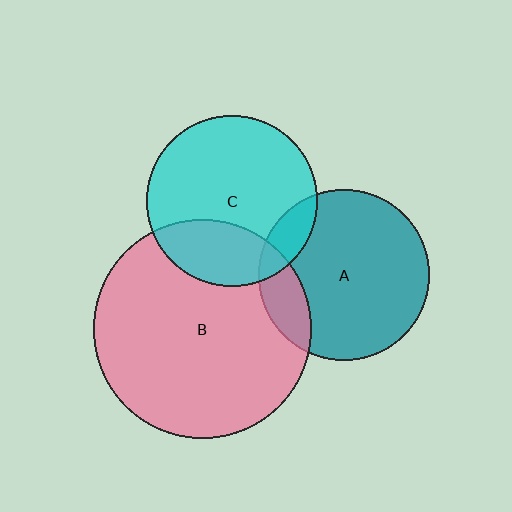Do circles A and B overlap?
Yes.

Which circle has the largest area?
Circle B (pink).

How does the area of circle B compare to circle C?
Approximately 1.6 times.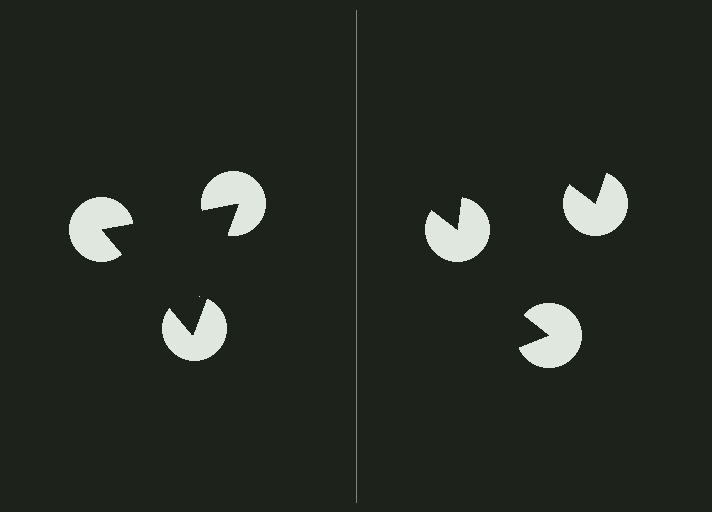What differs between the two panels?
The pac-man discs are positioned identically on both sides; only the wedge orientations differ. On the left they align to a triangle; on the right they are misaligned.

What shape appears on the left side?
An illusory triangle.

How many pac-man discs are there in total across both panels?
6 — 3 on each side.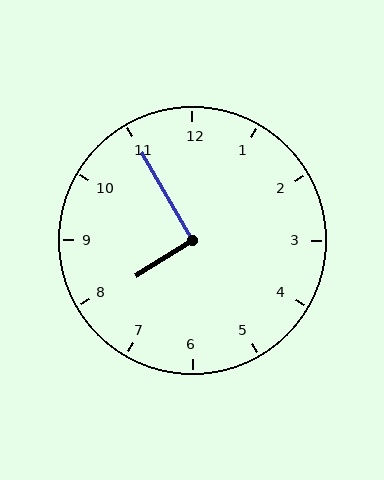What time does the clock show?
7:55.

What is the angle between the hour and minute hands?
Approximately 92 degrees.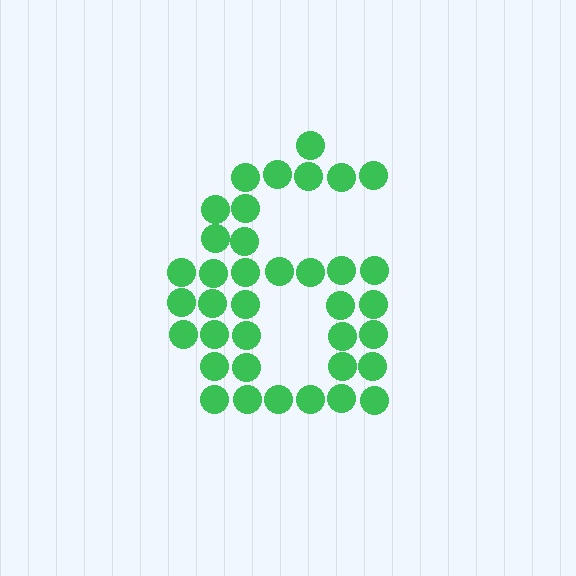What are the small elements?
The small elements are circles.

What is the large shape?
The large shape is the digit 6.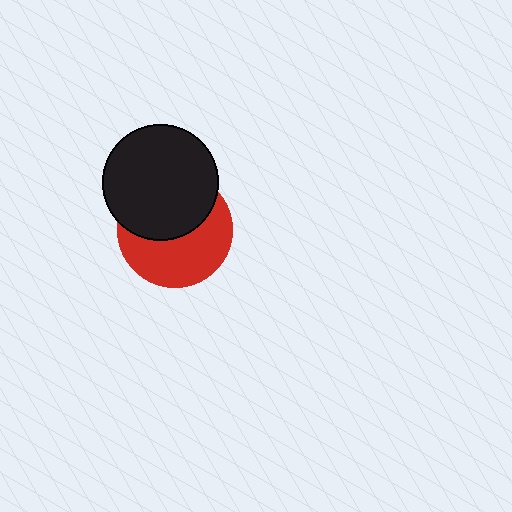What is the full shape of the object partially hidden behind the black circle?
The partially hidden object is a red circle.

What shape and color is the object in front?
The object in front is a black circle.